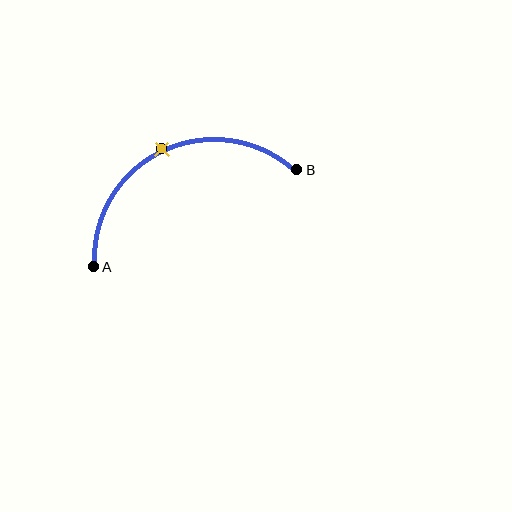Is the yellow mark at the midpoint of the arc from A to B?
Yes. The yellow mark lies on the arc at equal arc-length from both A and B — it is the arc midpoint.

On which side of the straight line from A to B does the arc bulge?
The arc bulges above the straight line connecting A and B.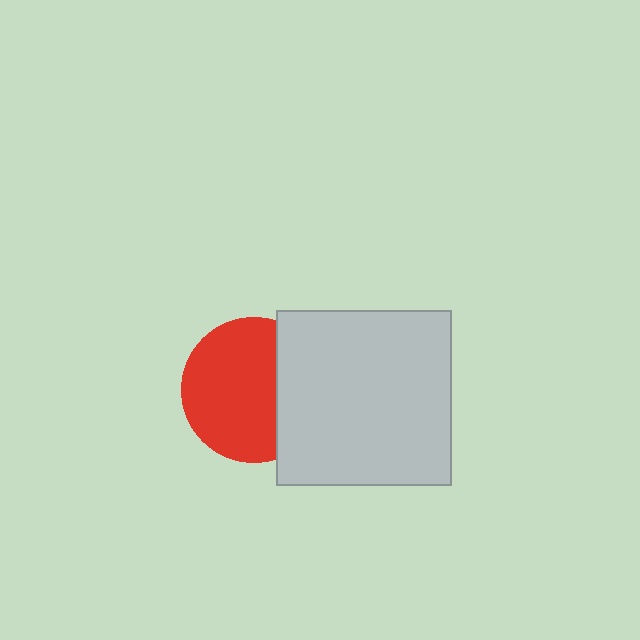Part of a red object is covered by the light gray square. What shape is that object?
It is a circle.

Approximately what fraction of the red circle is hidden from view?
Roughly 32% of the red circle is hidden behind the light gray square.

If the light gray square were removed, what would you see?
You would see the complete red circle.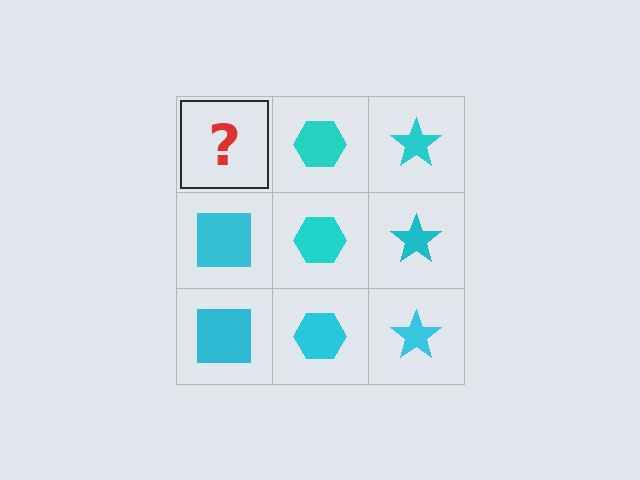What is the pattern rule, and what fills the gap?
The rule is that each column has a consistent shape. The gap should be filled with a cyan square.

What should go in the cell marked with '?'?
The missing cell should contain a cyan square.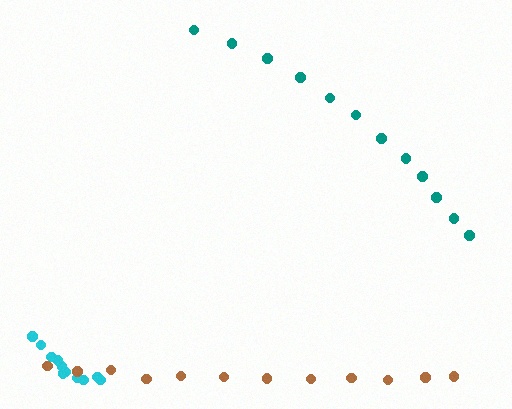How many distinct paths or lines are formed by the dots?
There are 3 distinct paths.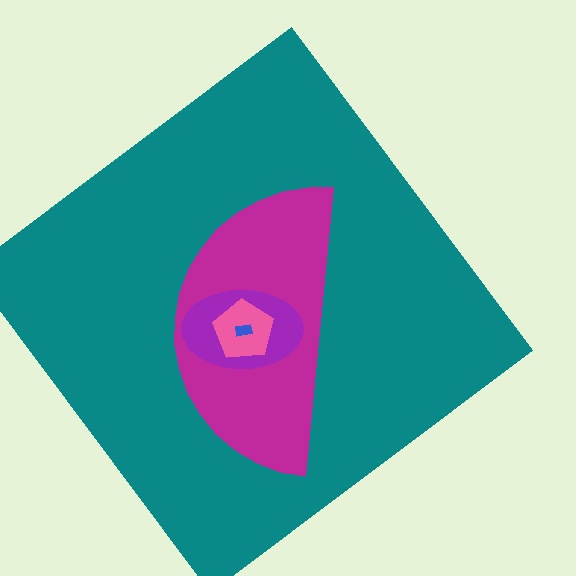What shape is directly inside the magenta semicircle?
The purple ellipse.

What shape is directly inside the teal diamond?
The magenta semicircle.